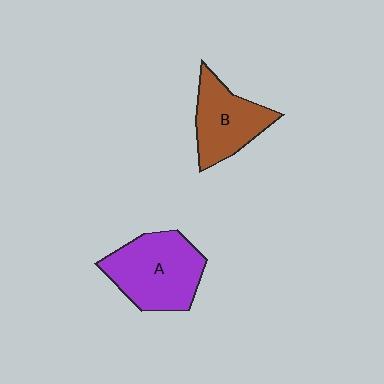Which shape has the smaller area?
Shape B (brown).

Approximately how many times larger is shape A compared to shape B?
Approximately 1.3 times.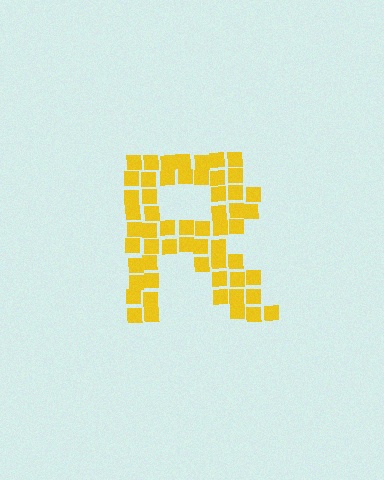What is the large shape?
The large shape is the letter R.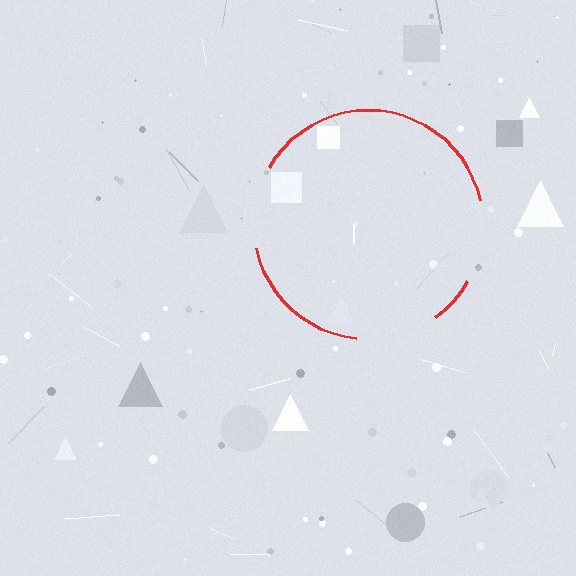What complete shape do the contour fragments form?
The contour fragments form a circle.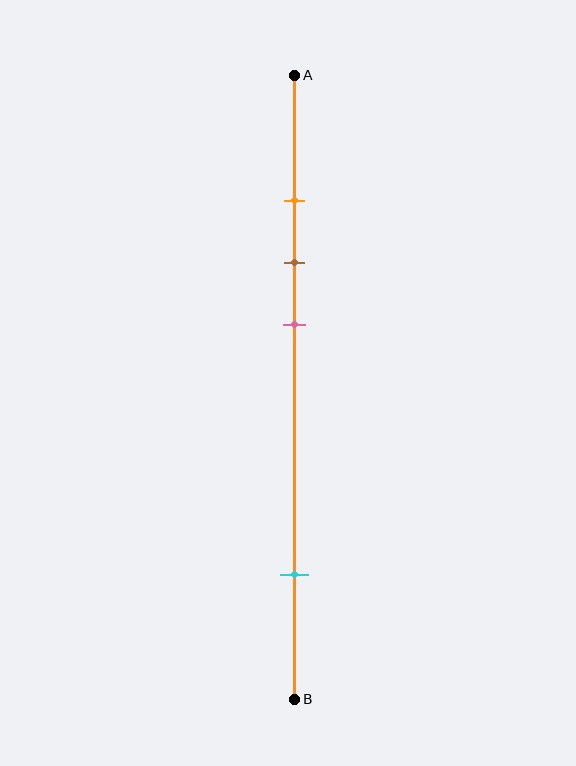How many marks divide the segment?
There are 4 marks dividing the segment.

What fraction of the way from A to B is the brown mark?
The brown mark is approximately 30% (0.3) of the way from A to B.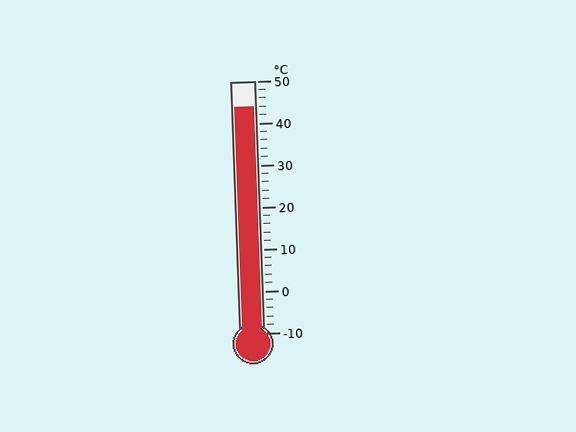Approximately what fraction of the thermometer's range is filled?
The thermometer is filled to approximately 90% of its range.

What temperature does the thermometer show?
The thermometer shows approximately 44°C.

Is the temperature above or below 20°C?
The temperature is above 20°C.